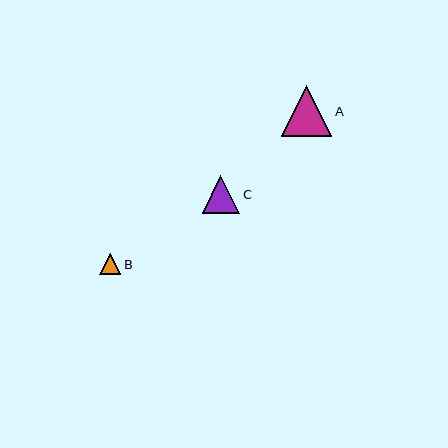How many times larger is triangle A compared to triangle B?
Triangle A is approximately 2.4 times the size of triangle B.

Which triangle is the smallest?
Triangle B is the smallest with a size of approximately 21 pixels.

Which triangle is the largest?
Triangle A is the largest with a size of approximately 50 pixels.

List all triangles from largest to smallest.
From largest to smallest: A, C, B.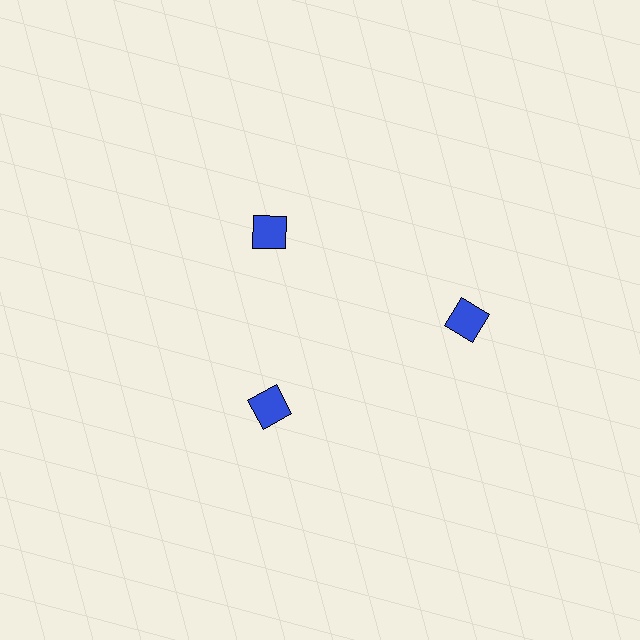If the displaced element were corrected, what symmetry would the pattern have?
It would have 3-fold rotational symmetry — the pattern would map onto itself every 120 degrees.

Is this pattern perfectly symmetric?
No. The 3 blue diamonds are arranged in a ring, but one element near the 3 o'clock position is pushed outward from the center, breaking the 3-fold rotational symmetry.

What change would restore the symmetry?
The symmetry would be restored by moving it inward, back onto the ring so that all 3 diamonds sit at equal angles and equal distance from the center.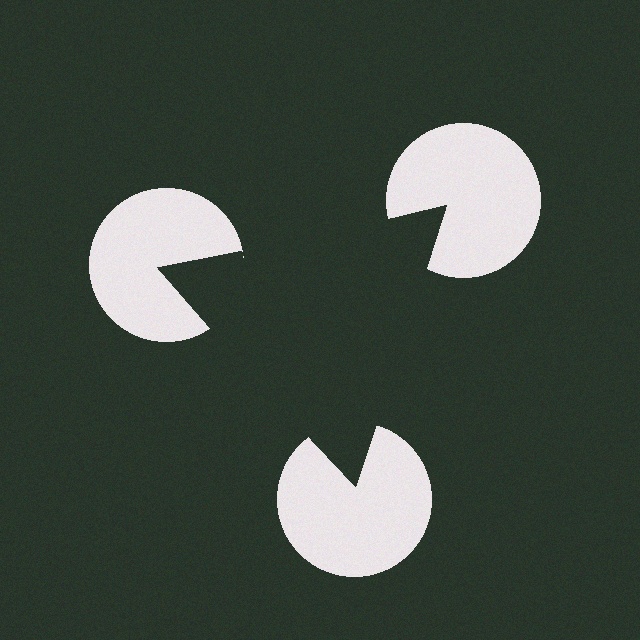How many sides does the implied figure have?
3 sides.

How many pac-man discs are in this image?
There are 3 — one at each vertex of the illusory triangle.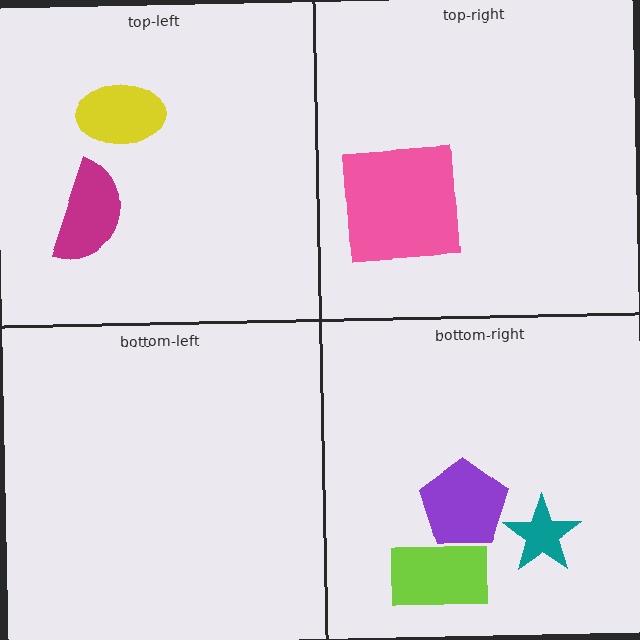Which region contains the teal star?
The bottom-right region.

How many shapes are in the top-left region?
2.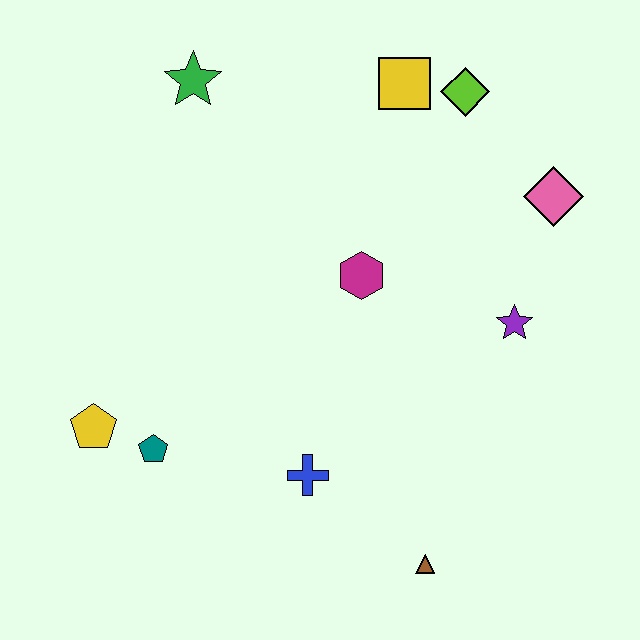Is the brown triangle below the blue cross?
Yes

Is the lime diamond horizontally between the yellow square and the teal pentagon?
No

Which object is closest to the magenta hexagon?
The purple star is closest to the magenta hexagon.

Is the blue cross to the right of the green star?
Yes